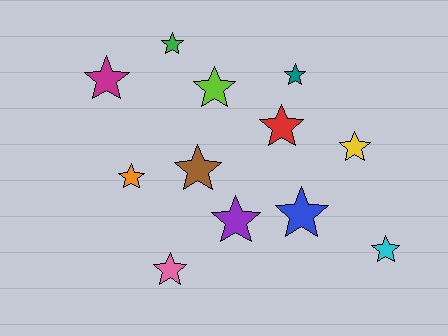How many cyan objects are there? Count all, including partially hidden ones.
There is 1 cyan object.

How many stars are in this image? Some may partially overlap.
There are 12 stars.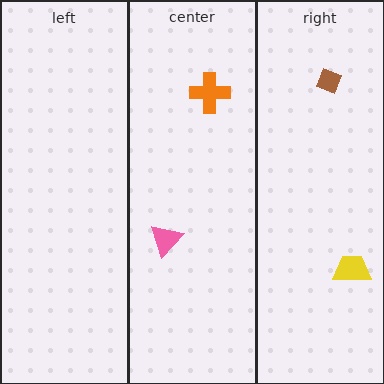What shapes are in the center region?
The orange cross, the pink triangle.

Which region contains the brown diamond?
The right region.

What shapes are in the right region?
The brown diamond, the yellow trapezoid.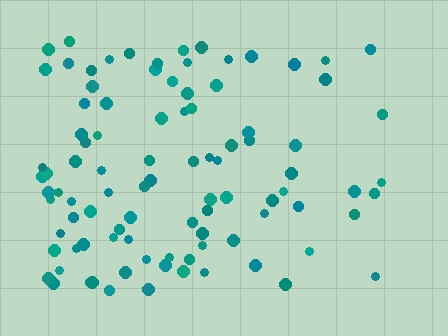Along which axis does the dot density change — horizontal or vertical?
Horizontal.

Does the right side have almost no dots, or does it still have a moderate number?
Still a moderate number, just noticeably fewer than the left.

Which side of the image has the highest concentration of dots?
The left.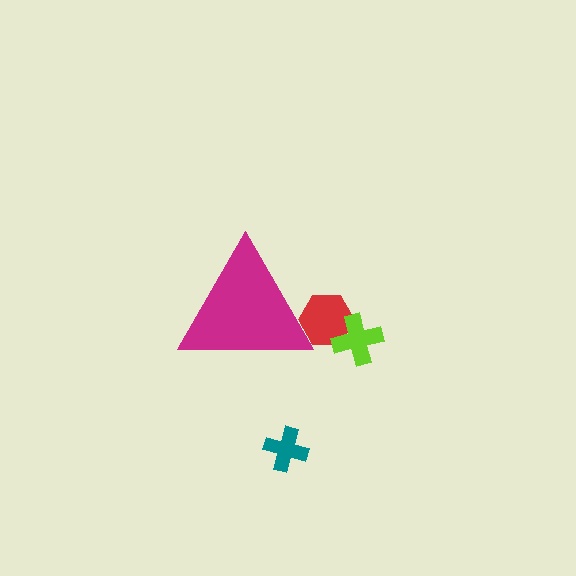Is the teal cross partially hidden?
No, the teal cross is fully visible.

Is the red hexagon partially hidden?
Yes, the red hexagon is partially hidden behind the magenta triangle.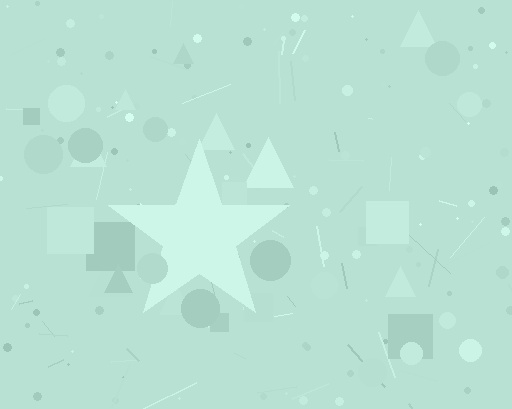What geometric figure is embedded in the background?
A star is embedded in the background.